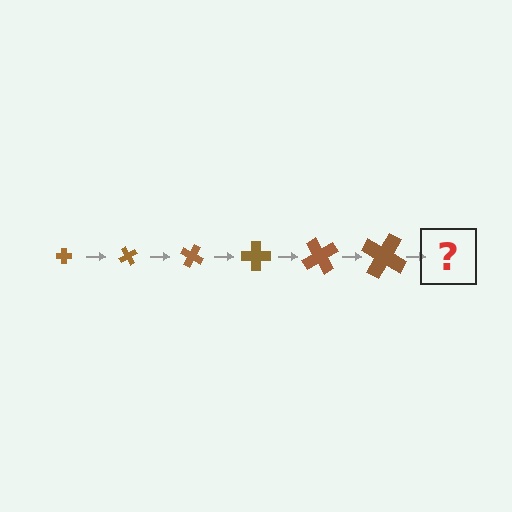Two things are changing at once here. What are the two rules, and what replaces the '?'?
The two rules are that the cross grows larger each step and it rotates 60 degrees each step. The '?' should be a cross, larger than the previous one and rotated 360 degrees from the start.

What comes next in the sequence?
The next element should be a cross, larger than the previous one and rotated 360 degrees from the start.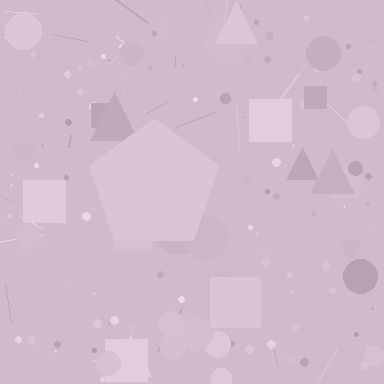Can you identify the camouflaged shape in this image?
The camouflaged shape is a pentagon.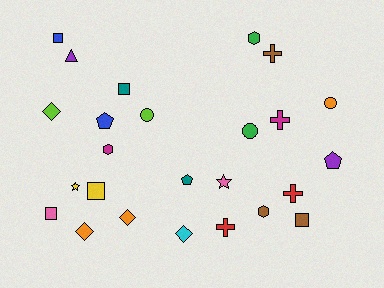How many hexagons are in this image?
There are 3 hexagons.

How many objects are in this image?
There are 25 objects.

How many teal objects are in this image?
There are 2 teal objects.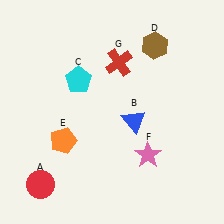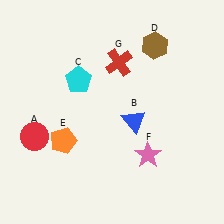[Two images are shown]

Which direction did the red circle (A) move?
The red circle (A) moved up.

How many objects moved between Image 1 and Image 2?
1 object moved between the two images.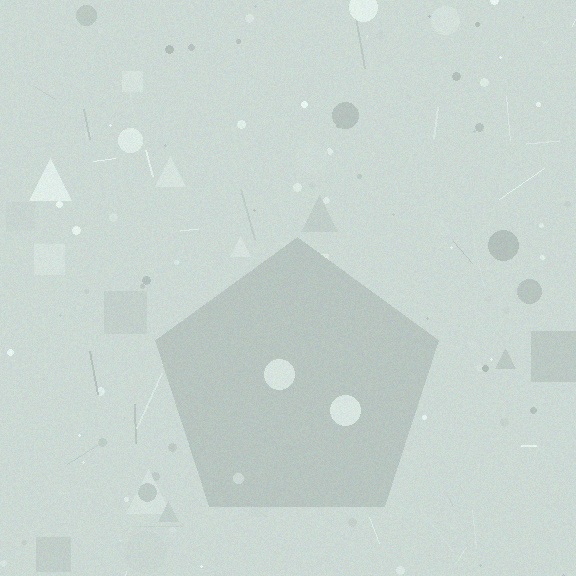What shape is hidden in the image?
A pentagon is hidden in the image.